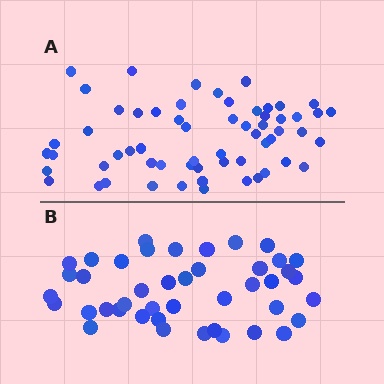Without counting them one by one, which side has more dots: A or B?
Region A (the top region) has more dots.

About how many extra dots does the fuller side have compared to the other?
Region A has approximately 15 more dots than region B.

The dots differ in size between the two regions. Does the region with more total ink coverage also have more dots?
No. Region B has more total ink coverage because its dots are larger, but region A actually contains more individual dots. Total area can be misleading — the number of items is what matters here.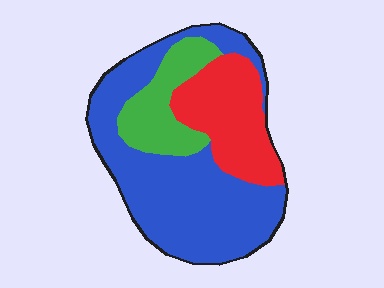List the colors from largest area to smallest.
From largest to smallest: blue, red, green.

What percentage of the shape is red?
Red covers 25% of the shape.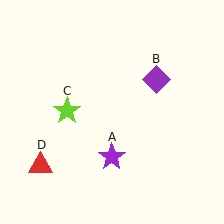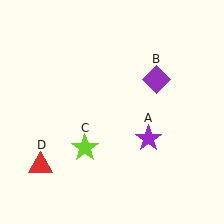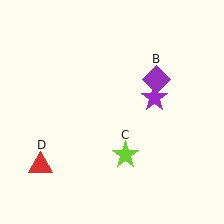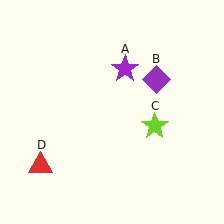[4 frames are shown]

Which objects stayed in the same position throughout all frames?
Purple diamond (object B) and red triangle (object D) remained stationary.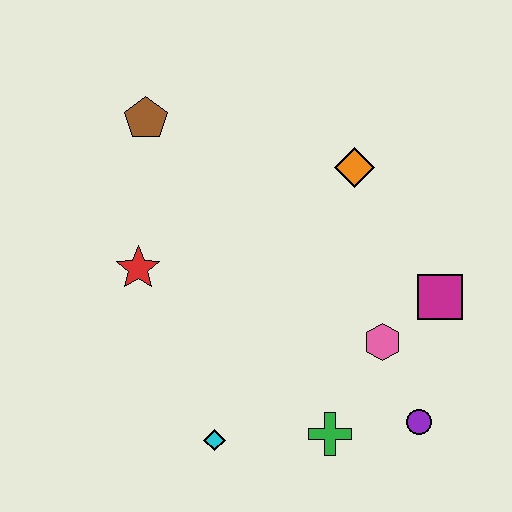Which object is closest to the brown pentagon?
The red star is closest to the brown pentagon.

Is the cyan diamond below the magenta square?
Yes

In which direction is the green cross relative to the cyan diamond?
The green cross is to the right of the cyan diamond.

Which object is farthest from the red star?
The purple circle is farthest from the red star.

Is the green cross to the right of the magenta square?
No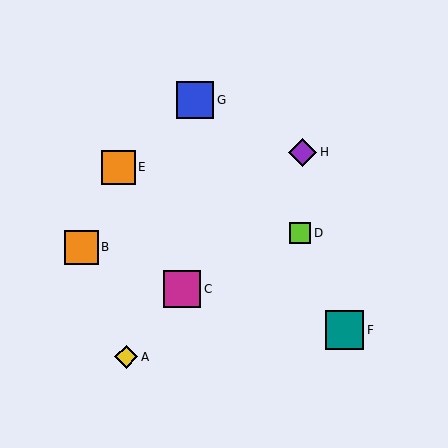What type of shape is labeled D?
Shape D is a lime square.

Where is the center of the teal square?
The center of the teal square is at (345, 330).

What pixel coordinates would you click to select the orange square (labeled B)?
Click at (82, 247) to select the orange square B.